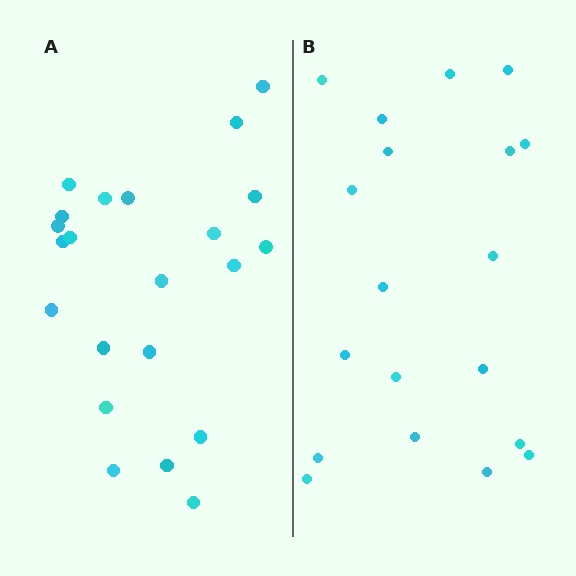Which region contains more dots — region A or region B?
Region A (the left region) has more dots.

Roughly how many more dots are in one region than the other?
Region A has just a few more — roughly 2 or 3 more dots than region B.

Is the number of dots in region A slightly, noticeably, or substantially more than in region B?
Region A has only slightly more — the two regions are fairly close. The ratio is roughly 1.2 to 1.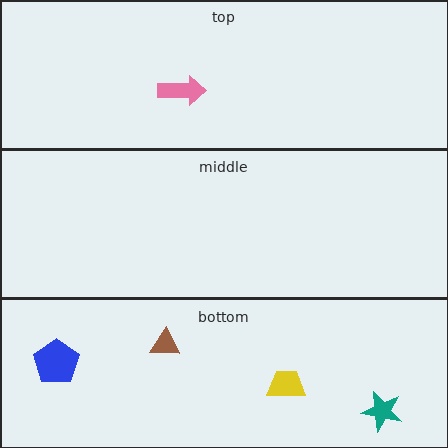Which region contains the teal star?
The bottom region.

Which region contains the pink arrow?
The top region.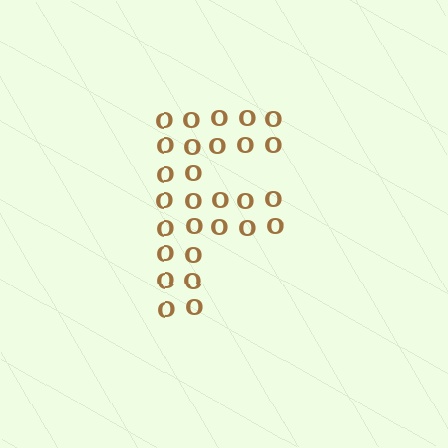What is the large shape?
The large shape is the letter F.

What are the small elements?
The small elements are letter O's.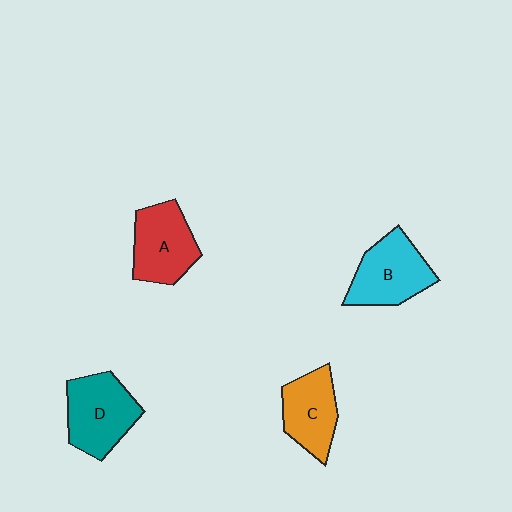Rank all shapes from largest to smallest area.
From largest to smallest: D (teal), B (cyan), A (red), C (orange).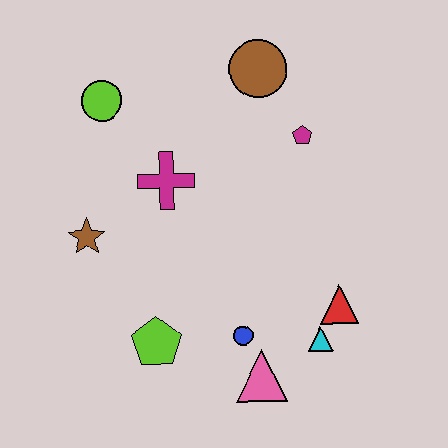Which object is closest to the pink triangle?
The blue circle is closest to the pink triangle.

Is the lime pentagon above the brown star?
No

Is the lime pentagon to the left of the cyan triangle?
Yes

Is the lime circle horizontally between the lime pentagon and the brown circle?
No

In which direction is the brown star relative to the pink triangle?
The brown star is to the left of the pink triangle.